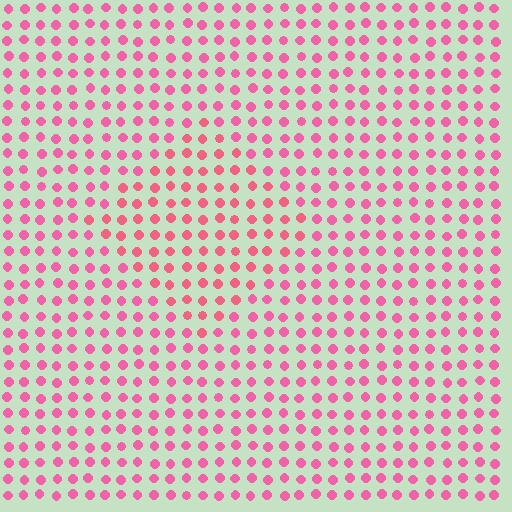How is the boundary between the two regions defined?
The boundary is defined purely by a slight shift in hue (about 17 degrees). Spacing, size, and orientation are identical on both sides.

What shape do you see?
I see a diamond.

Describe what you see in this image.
The image is filled with small pink elements in a uniform arrangement. A diamond-shaped region is visible where the elements are tinted to a slightly different hue, forming a subtle color boundary.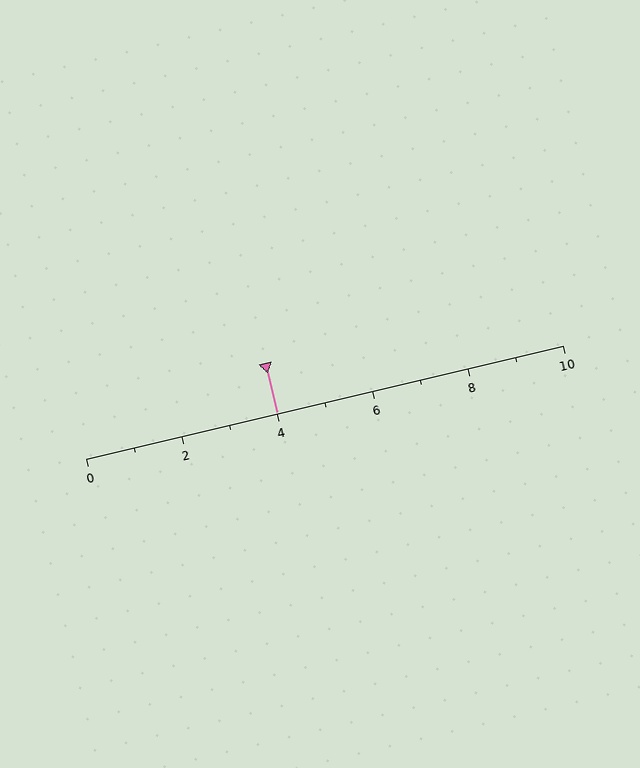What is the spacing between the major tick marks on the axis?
The major ticks are spaced 2 apart.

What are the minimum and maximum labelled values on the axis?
The axis runs from 0 to 10.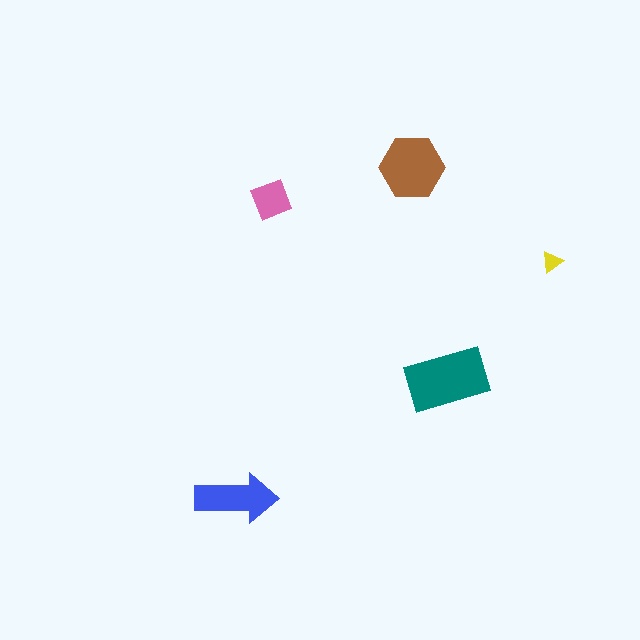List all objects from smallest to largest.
The yellow triangle, the pink square, the blue arrow, the brown hexagon, the teal rectangle.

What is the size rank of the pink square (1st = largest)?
4th.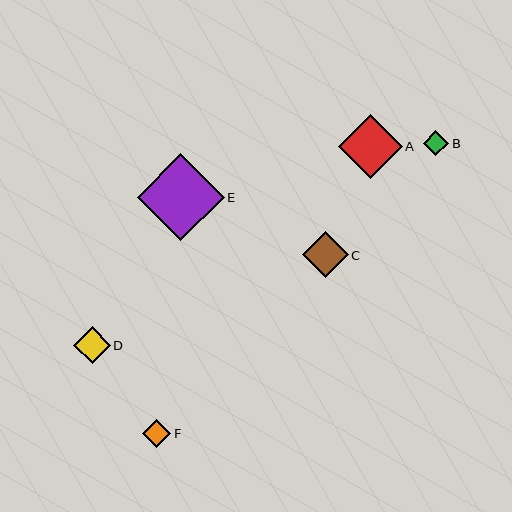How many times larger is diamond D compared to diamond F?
Diamond D is approximately 1.3 times the size of diamond F.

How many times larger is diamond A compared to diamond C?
Diamond A is approximately 1.4 times the size of diamond C.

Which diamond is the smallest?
Diamond B is the smallest with a size of approximately 26 pixels.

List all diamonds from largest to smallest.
From largest to smallest: E, A, C, D, F, B.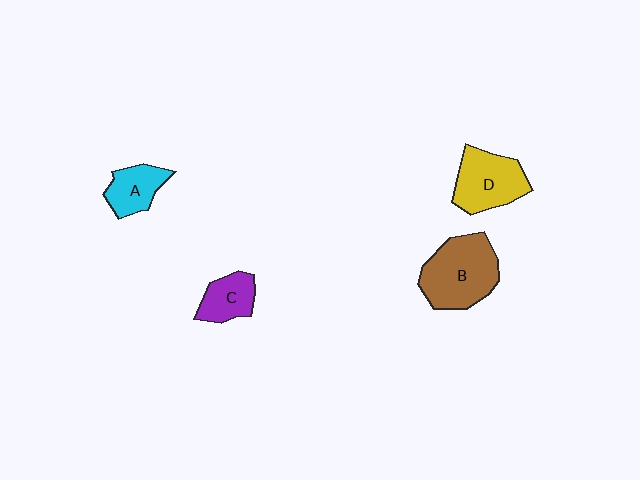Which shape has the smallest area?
Shape C (purple).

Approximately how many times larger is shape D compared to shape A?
Approximately 1.6 times.